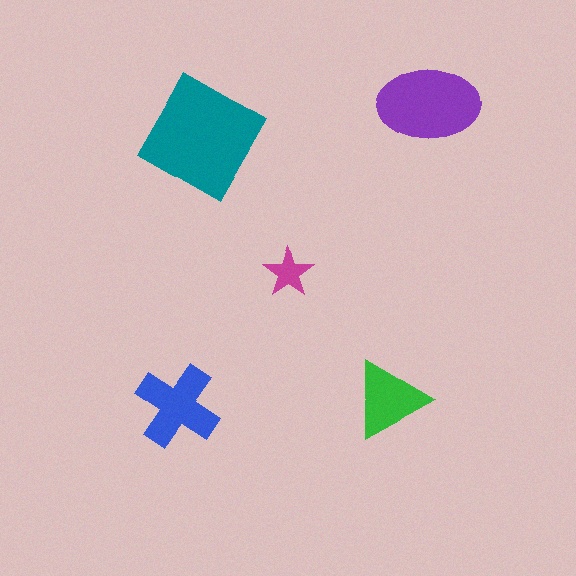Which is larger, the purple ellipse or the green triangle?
The purple ellipse.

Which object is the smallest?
The magenta star.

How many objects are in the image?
There are 5 objects in the image.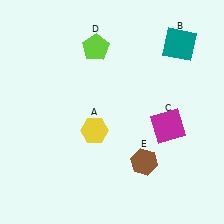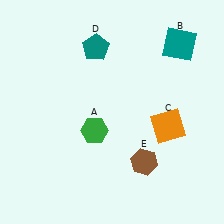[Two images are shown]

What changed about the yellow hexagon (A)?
In Image 1, A is yellow. In Image 2, it changed to green.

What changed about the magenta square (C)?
In Image 1, C is magenta. In Image 2, it changed to orange.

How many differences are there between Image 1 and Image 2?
There are 3 differences between the two images.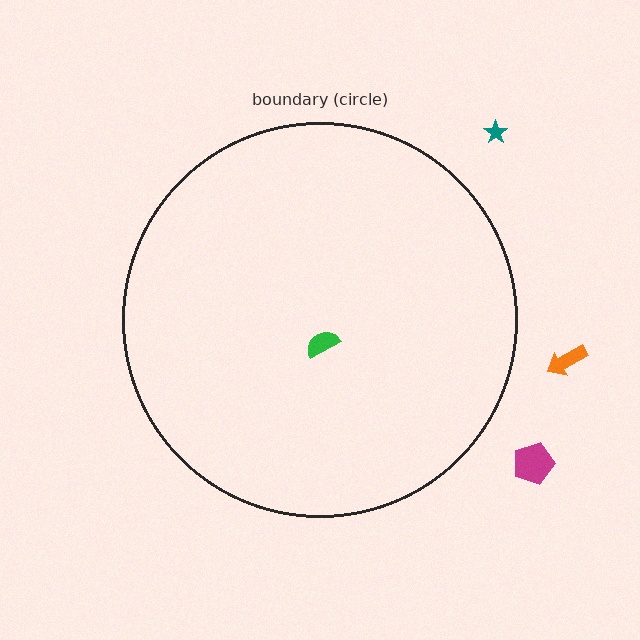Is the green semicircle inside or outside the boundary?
Inside.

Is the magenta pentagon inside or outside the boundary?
Outside.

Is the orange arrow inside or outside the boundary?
Outside.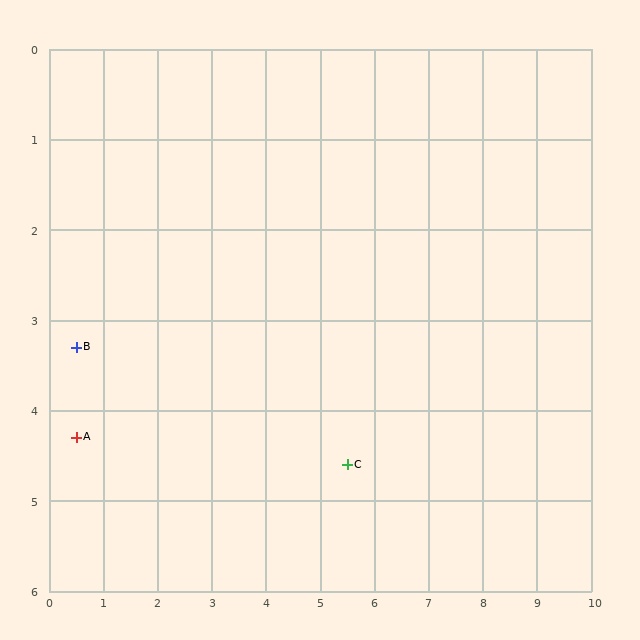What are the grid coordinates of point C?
Point C is at approximately (5.5, 4.6).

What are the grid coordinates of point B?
Point B is at approximately (0.5, 3.3).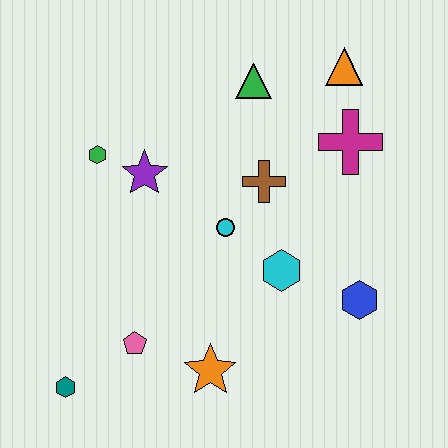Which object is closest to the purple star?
The green hexagon is closest to the purple star.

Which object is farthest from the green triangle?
The teal hexagon is farthest from the green triangle.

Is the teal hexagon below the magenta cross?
Yes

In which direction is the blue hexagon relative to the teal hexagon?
The blue hexagon is to the right of the teal hexagon.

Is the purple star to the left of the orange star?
Yes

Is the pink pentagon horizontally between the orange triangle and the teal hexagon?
Yes